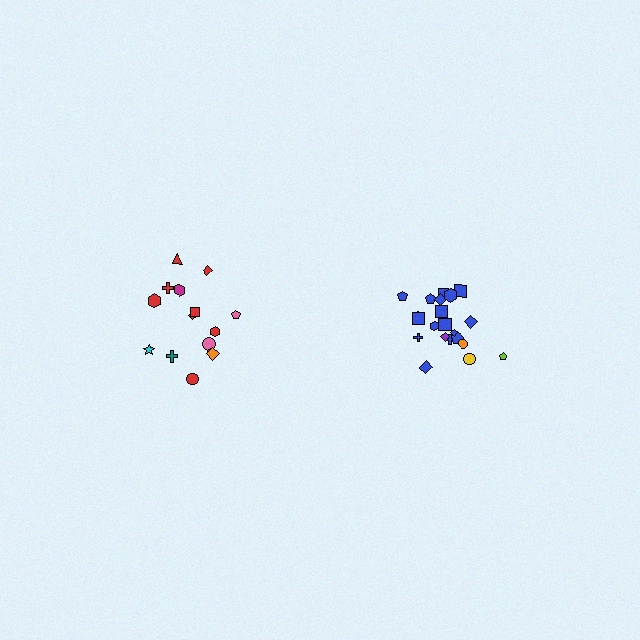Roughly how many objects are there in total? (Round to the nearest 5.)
Roughly 35 objects in total.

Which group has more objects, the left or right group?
The right group.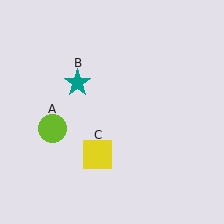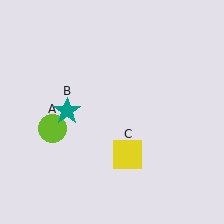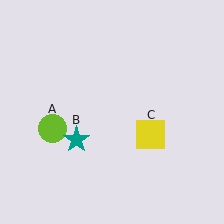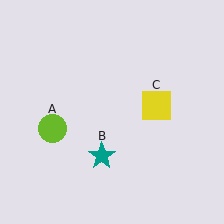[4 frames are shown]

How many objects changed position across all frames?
2 objects changed position: teal star (object B), yellow square (object C).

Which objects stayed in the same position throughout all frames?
Lime circle (object A) remained stationary.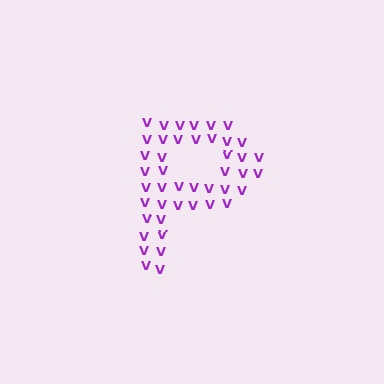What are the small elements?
The small elements are letter V's.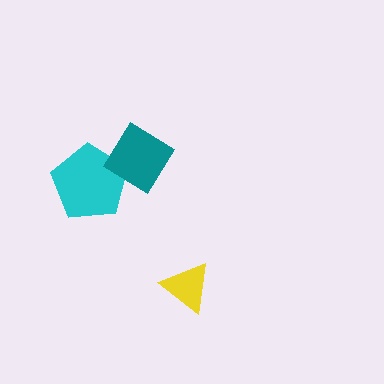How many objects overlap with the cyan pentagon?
1 object overlaps with the cyan pentagon.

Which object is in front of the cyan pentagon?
The teal diamond is in front of the cyan pentagon.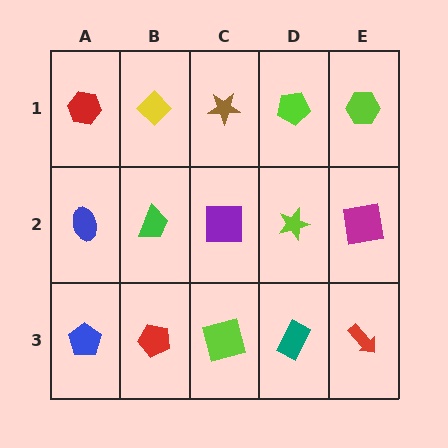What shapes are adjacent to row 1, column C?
A purple square (row 2, column C), a yellow diamond (row 1, column B), a lime pentagon (row 1, column D).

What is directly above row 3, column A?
A blue ellipse.